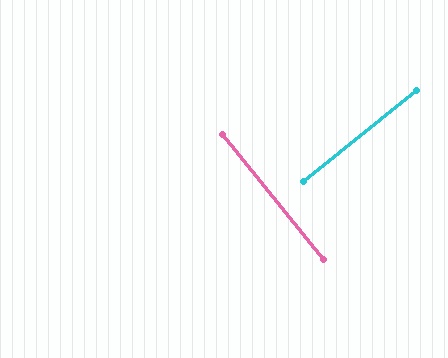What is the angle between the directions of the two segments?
Approximately 90 degrees.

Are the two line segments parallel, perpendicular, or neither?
Perpendicular — they meet at approximately 90°.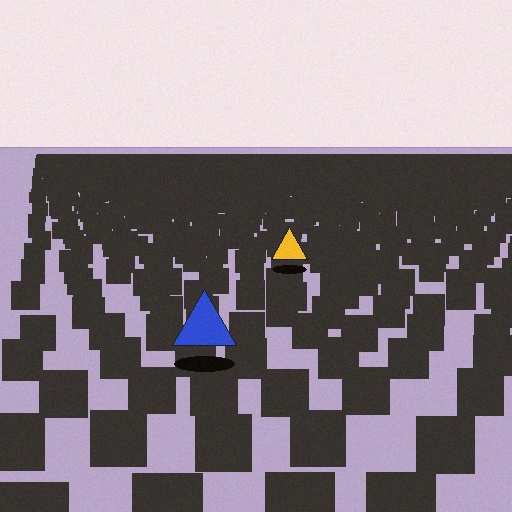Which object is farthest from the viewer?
The yellow triangle is farthest from the viewer. It appears smaller and the ground texture around it is denser.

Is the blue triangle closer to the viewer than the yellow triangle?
Yes. The blue triangle is closer — you can tell from the texture gradient: the ground texture is coarser near it.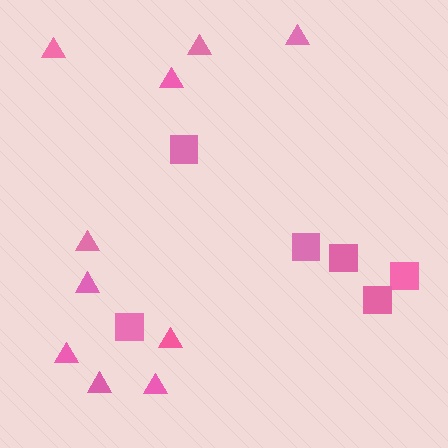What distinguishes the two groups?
There are 2 groups: one group of squares (6) and one group of triangles (10).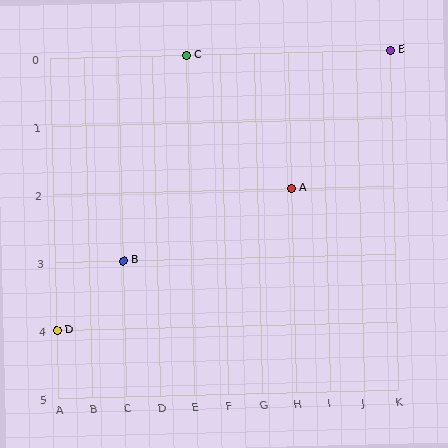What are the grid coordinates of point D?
Point D is at grid coordinates (A, 4).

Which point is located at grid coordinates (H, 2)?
Point A is at (H, 2).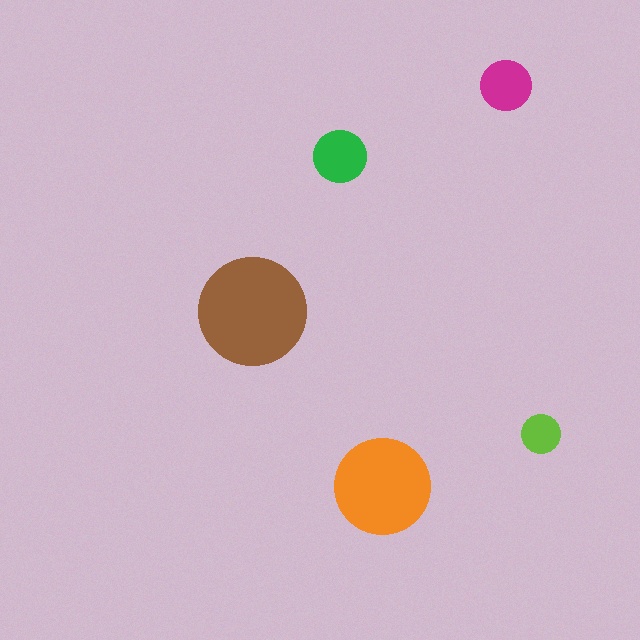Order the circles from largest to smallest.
the brown one, the orange one, the green one, the magenta one, the lime one.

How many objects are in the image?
There are 5 objects in the image.